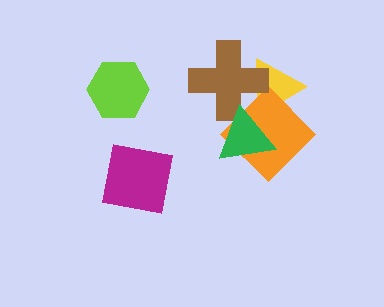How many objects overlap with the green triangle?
3 objects overlap with the green triangle.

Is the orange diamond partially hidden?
Yes, it is partially covered by another shape.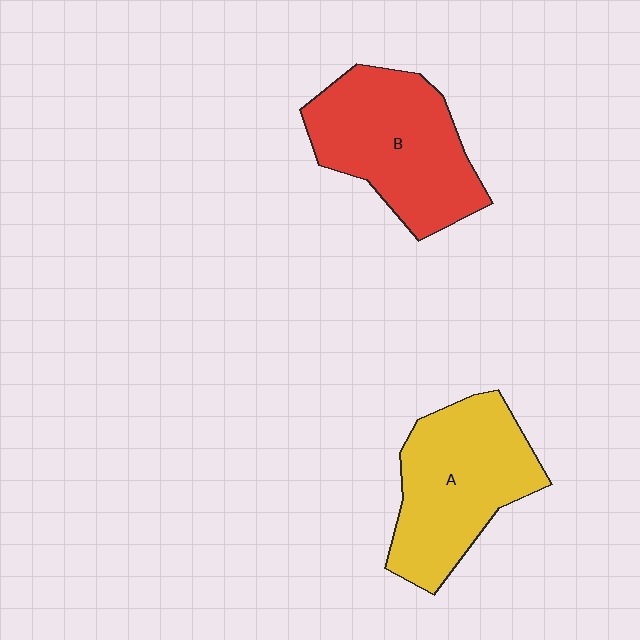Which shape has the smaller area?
Shape A (yellow).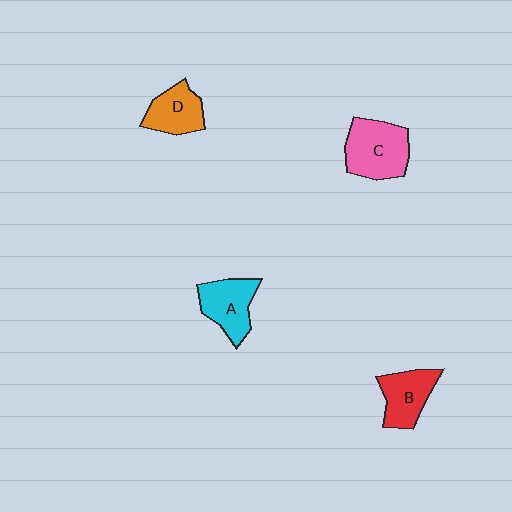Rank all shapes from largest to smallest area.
From largest to smallest: C (pink), A (cyan), B (red), D (orange).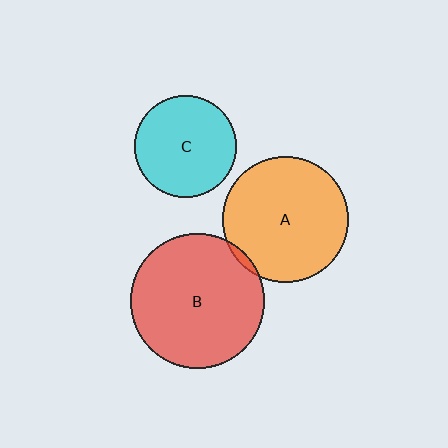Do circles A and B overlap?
Yes.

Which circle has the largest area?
Circle B (red).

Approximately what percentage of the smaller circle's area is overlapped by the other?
Approximately 5%.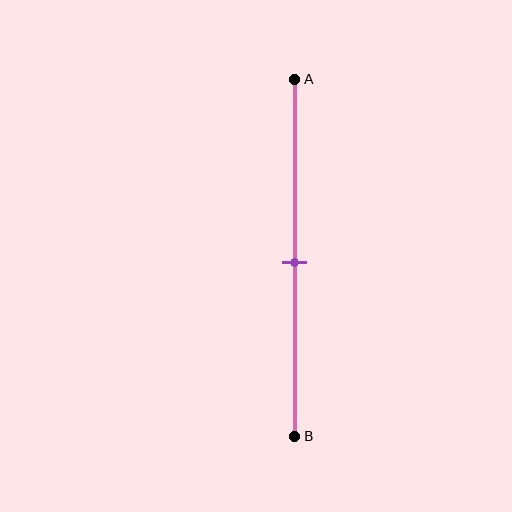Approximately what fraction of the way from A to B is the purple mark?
The purple mark is approximately 50% of the way from A to B.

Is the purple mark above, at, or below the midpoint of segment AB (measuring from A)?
The purple mark is approximately at the midpoint of segment AB.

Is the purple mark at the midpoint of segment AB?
Yes, the mark is approximately at the midpoint.